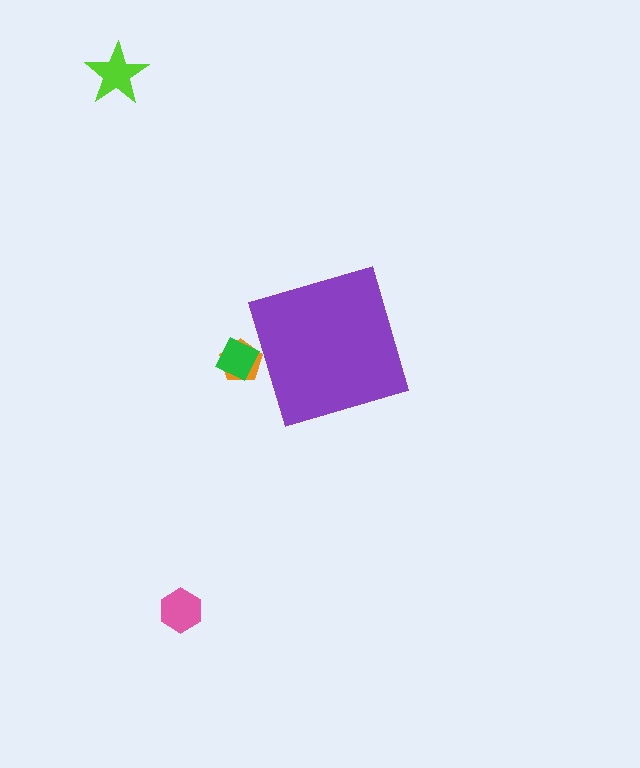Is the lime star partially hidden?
No, the lime star is fully visible.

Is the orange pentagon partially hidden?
Yes, the orange pentagon is partially hidden behind the purple diamond.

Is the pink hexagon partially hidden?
No, the pink hexagon is fully visible.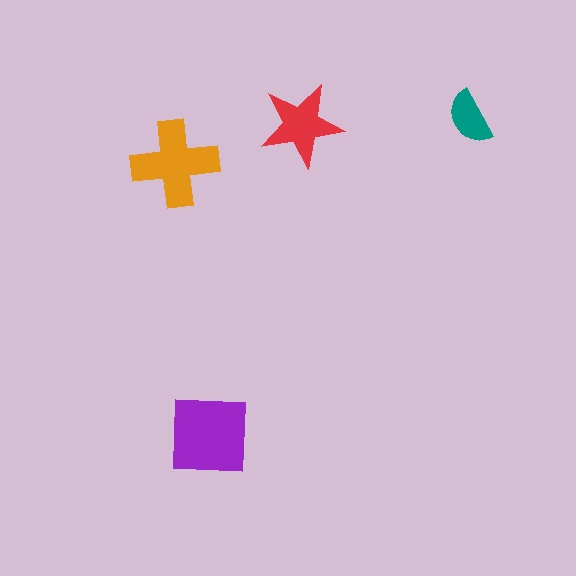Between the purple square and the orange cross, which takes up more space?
The purple square.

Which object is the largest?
The purple square.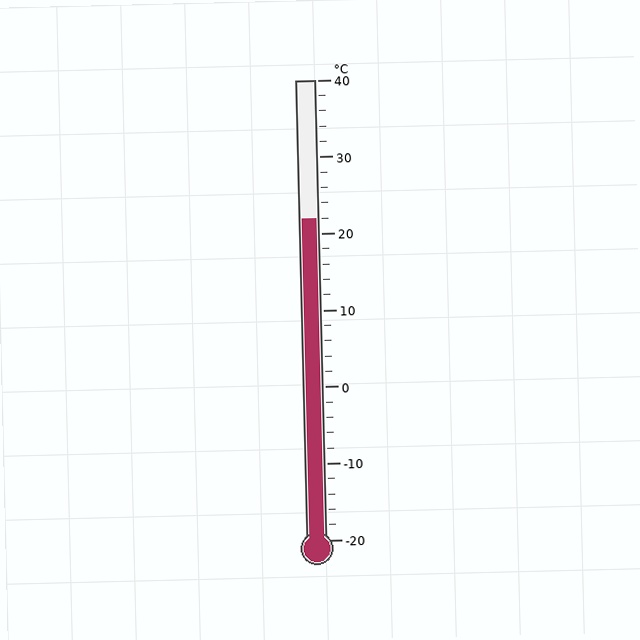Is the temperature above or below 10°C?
The temperature is above 10°C.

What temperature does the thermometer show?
The thermometer shows approximately 22°C.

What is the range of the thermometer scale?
The thermometer scale ranges from -20°C to 40°C.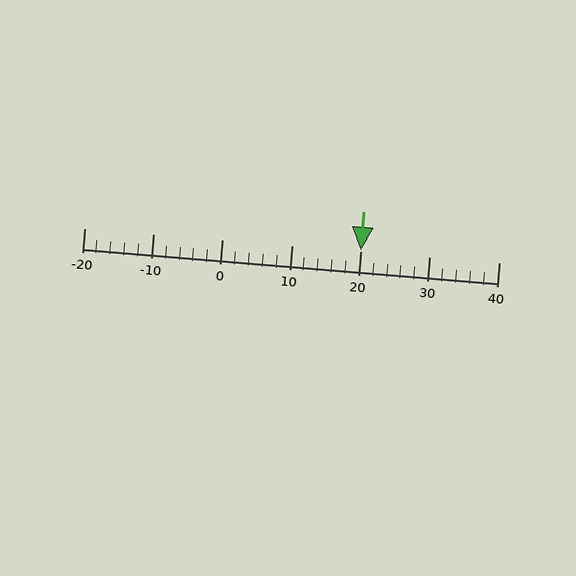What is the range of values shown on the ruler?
The ruler shows values from -20 to 40.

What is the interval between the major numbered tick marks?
The major tick marks are spaced 10 units apart.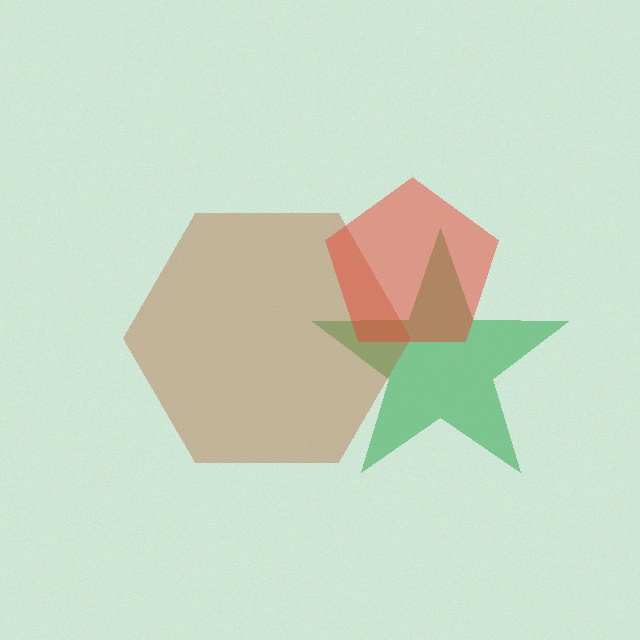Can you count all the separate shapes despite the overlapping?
Yes, there are 3 separate shapes.